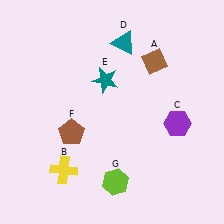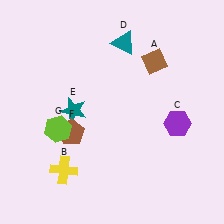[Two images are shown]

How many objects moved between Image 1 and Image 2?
2 objects moved between the two images.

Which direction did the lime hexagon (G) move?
The lime hexagon (G) moved left.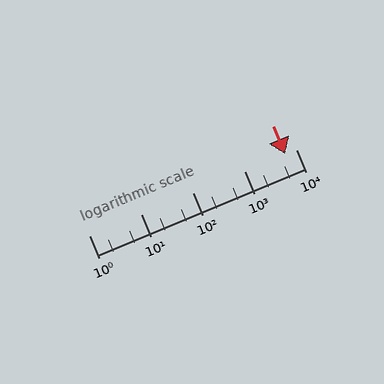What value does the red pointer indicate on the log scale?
The pointer indicates approximately 6300.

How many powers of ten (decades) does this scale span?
The scale spans 4 decades, from 1 to 10000.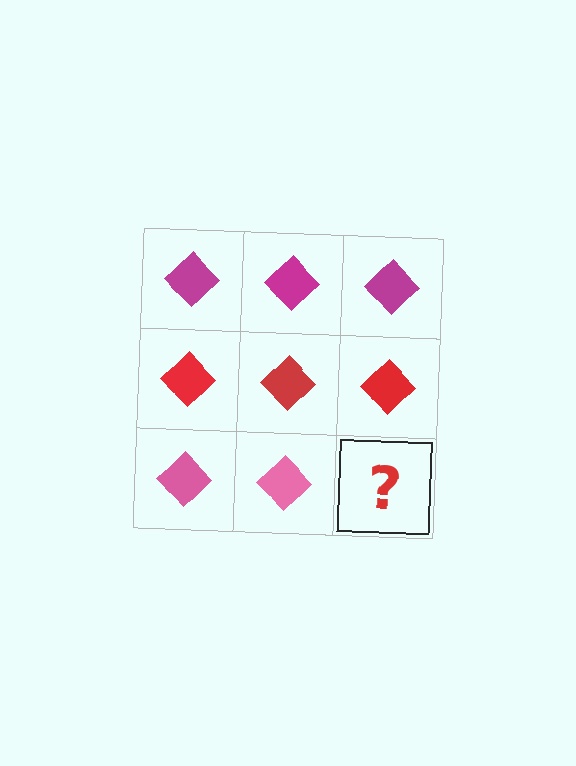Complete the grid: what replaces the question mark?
The question mark should be replaced with a pink diamond.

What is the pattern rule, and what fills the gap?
The rule is that each row has a consistent color. The gap should be filled with a pink diamond.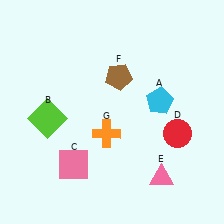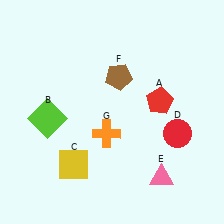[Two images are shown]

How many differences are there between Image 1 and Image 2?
There are 2 differences between the two images.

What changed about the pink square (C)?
In Image 1, C is pink. In Image 2, it changed to yellow.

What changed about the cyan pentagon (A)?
In Image 1, A is cyan. In Image 2, it changed to red.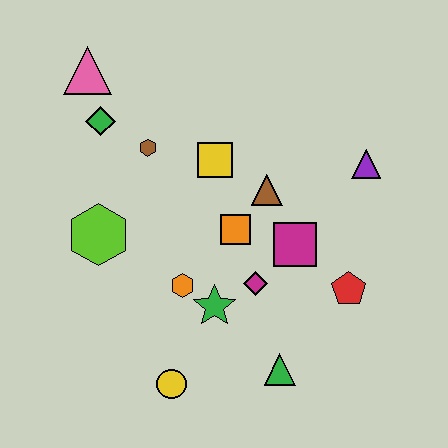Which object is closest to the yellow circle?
The green star is closest to the yellow circle.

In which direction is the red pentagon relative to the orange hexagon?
The red pentagon is to the right of the orange hexagon.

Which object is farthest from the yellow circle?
The pink triangle is farthest from the yellow circle.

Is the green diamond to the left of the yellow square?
Yes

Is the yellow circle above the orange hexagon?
No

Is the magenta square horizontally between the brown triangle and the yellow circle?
No